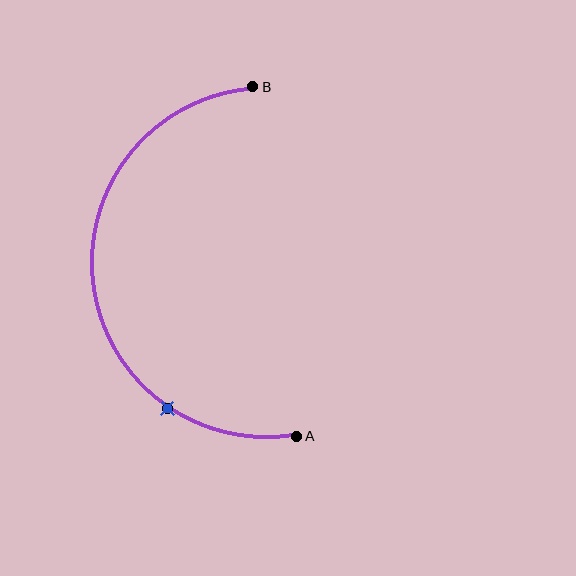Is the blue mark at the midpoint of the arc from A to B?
No. The blue mark lies on the arc but is closer to endpoint A. The arc midpoint would be at the point on the curve equidistant along the arc from both A and B.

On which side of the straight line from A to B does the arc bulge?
The arc bulges to the left of the straight line connecting A and B.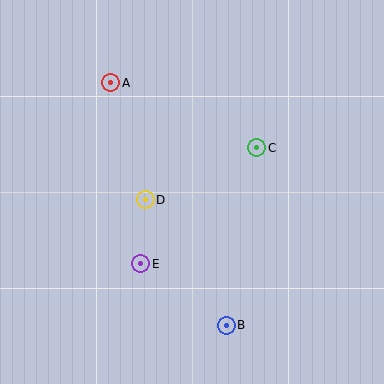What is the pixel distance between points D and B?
The distance between D and B is 149 pixels.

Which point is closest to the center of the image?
Point D at (145, 200) is closest to the center.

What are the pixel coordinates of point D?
Point D is at (145, 200).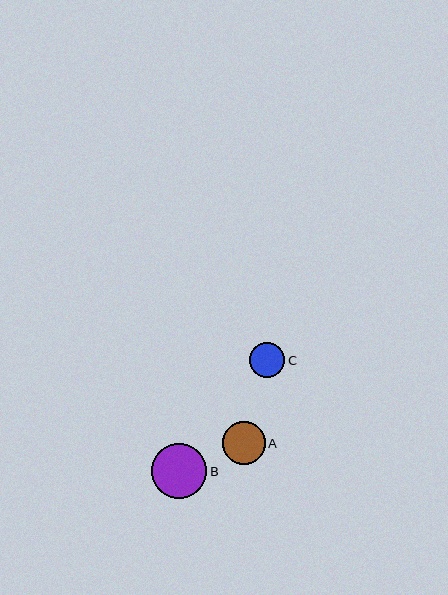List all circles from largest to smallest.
From largest to smallest: B, A, C.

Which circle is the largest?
Circle B is the largest with a size of approximately 55 pixels.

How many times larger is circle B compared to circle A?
Circle B is approximately 1.3 times the size of circle A.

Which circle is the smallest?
Circle C is the smallest with a size of approximately 35 pixels.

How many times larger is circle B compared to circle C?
Circle B is approximately 1.6 times the size of circle C.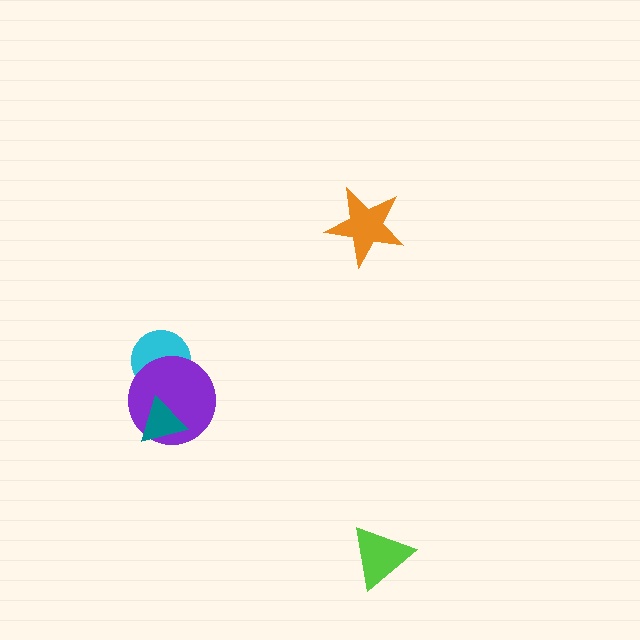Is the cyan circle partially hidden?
Yes, it is partially covered by another shape.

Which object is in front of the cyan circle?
The purple circle is in front of the cyan circle.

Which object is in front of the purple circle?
The teal triangle is in front of the purple circle.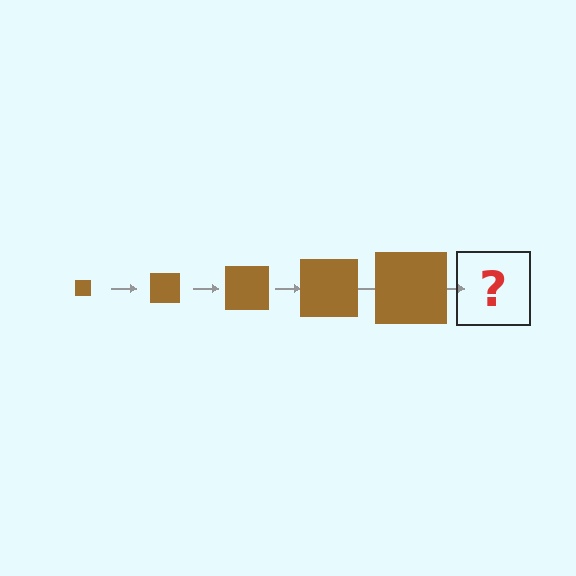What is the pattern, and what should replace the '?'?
The pattern is that the square gets progressively larger each step. The '?' should be a brown square, larger than the previous one.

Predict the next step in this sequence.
The next step is a brown square, larger than the previous one.